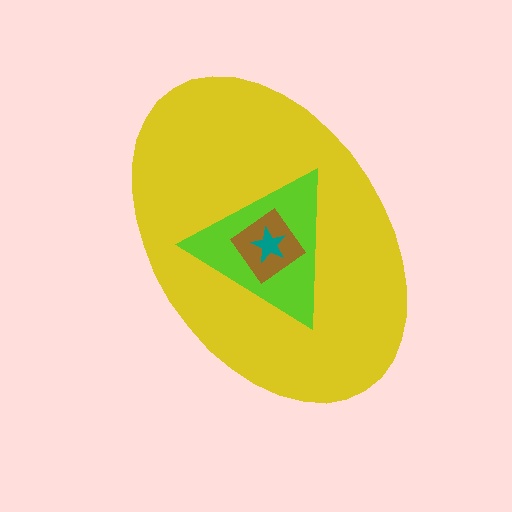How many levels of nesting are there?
4.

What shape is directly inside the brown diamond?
The teal star.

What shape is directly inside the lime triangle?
The brown diamond.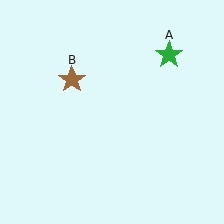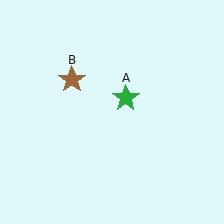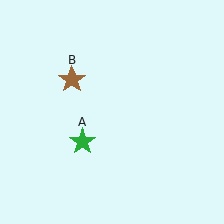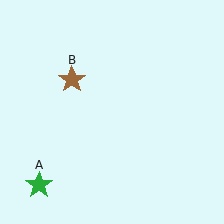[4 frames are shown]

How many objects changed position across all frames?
1 object changed position: green star (object A).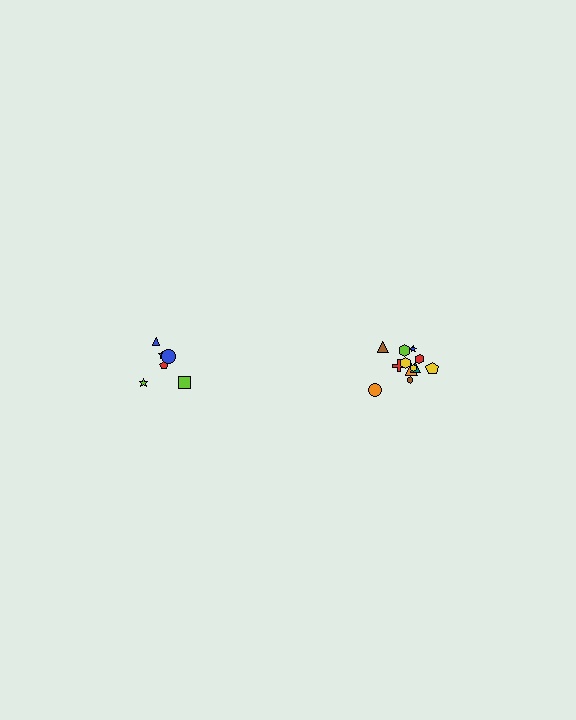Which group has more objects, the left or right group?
The right group.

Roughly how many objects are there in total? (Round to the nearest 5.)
Roughly 20 objects in total.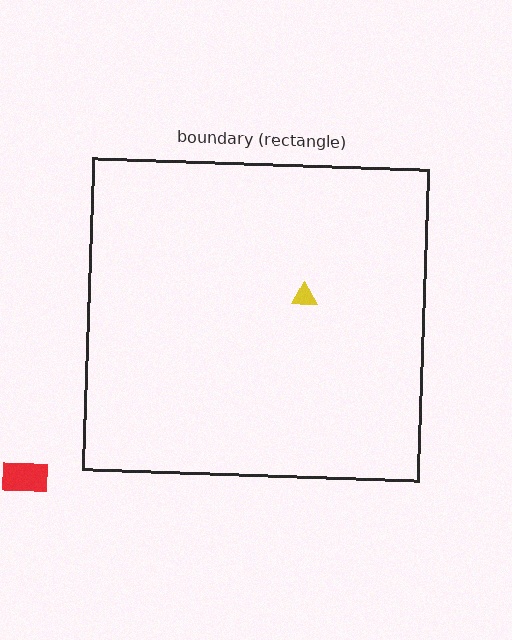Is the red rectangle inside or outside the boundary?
Outside.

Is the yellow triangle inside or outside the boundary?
Inside.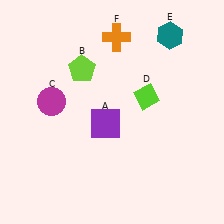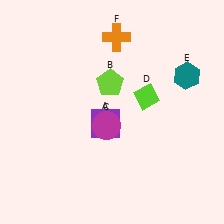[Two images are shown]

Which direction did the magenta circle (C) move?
The magenta circle (C) moved right.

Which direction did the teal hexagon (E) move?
The teal hexagon (E) moved down.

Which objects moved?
The objects that moved are: the lime pentagon (B), the magenta circle (C), the teal hexagon (E).